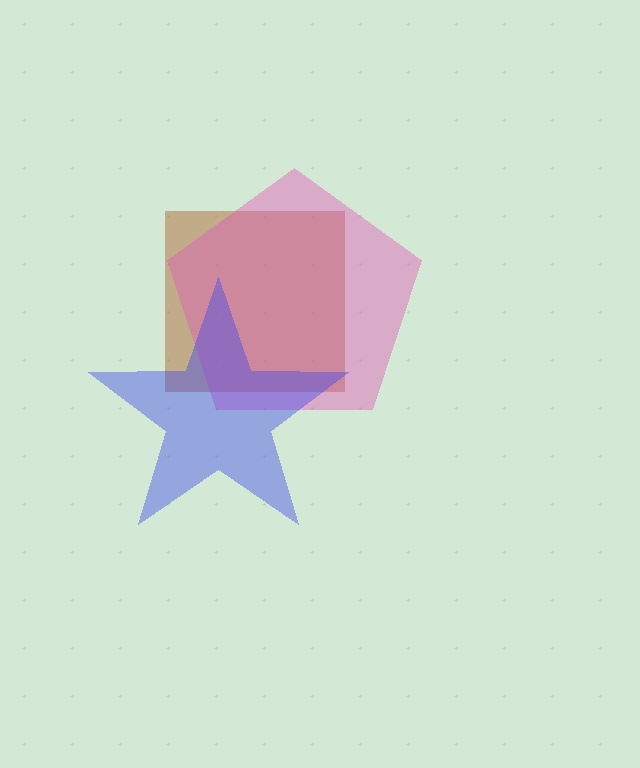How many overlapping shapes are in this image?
There are 3 overlapping shapes in the image.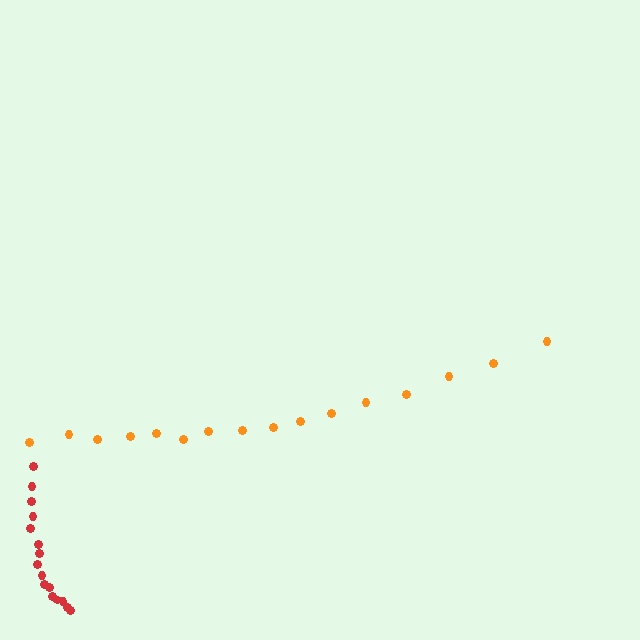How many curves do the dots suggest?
There are 2 distinct paths.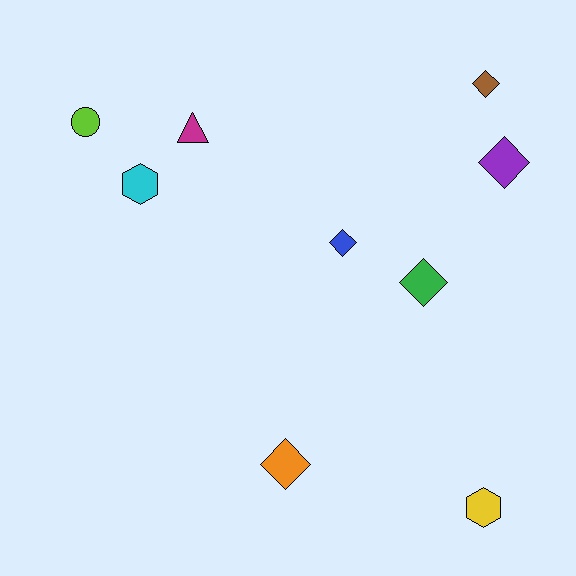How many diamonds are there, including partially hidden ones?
There are 5 diamonds.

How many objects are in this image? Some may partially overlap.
There are 9 objects.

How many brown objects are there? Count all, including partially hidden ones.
There is 1 brown object.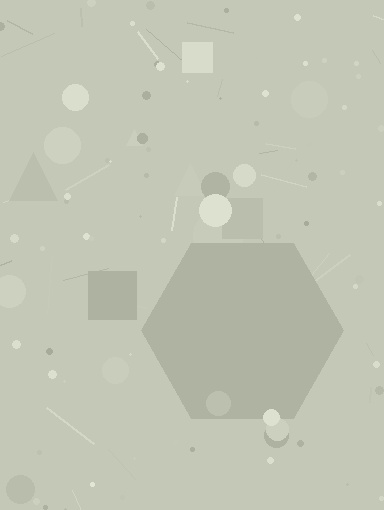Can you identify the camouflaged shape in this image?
The camouflaged shape is a hexagon.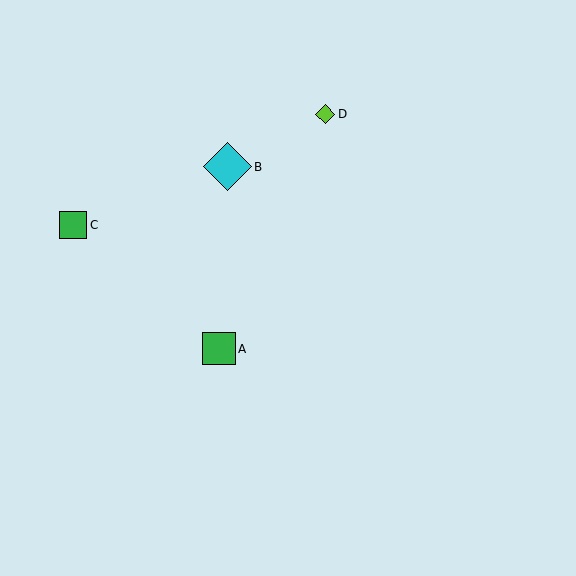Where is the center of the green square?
The center of the green square is at (73, 225).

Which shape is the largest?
The cyan diamond (labeled B) is the largest.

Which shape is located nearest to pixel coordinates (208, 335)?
The green square (labeled A) at (219, 349) is nearest to that location.